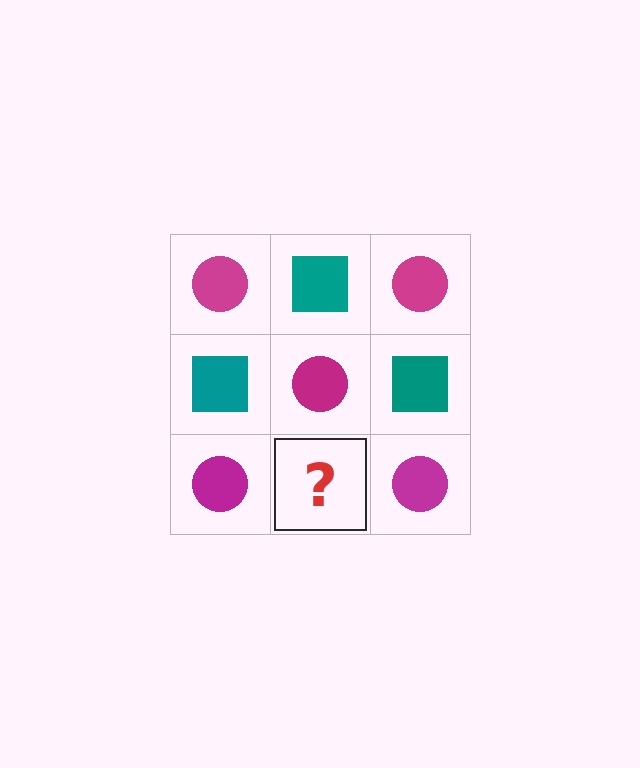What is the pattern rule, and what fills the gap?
The rule is that it alternates magenta circle and teal square in a checkerboard pattern. The gap should be filled with a teal square.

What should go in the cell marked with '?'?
The missing cell should contain a teal square.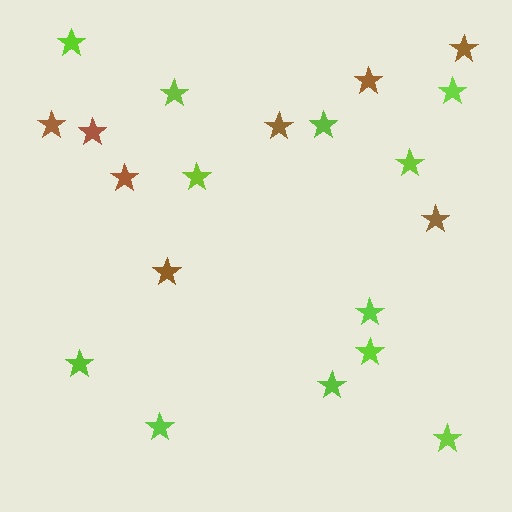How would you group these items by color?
There are 2 groups: one group of lime stars (12) and one group of brown stars (8).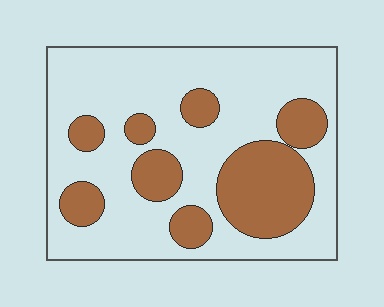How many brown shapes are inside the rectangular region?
8.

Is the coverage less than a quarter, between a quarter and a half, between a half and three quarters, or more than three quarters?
Between a quarter and a half.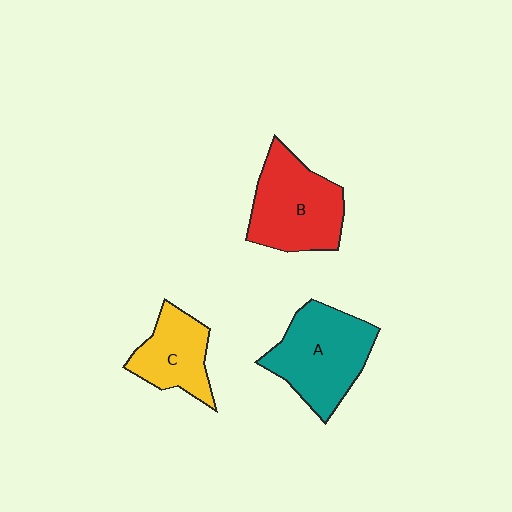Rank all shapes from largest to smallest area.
From largest to smallest: A (teal), B (red), C (yellow).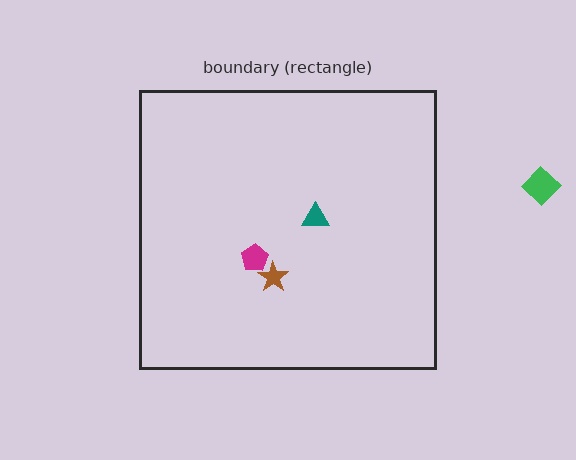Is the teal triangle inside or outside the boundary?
Inside.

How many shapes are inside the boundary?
3 inside, 1 outside.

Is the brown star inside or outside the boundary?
Inside.